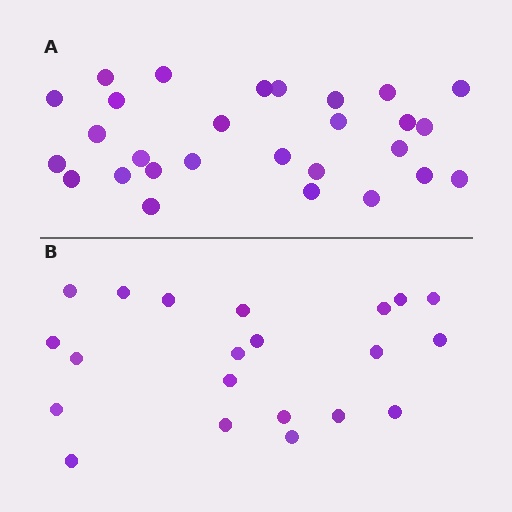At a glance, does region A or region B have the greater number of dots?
Region A (the top region) has more dots.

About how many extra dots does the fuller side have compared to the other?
Region A has roughly 8 or so more dots than region B.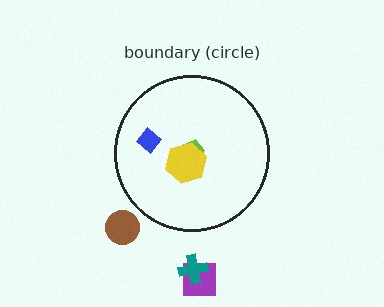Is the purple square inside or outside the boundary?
Outside.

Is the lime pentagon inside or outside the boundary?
Inside.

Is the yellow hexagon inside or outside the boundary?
Inside.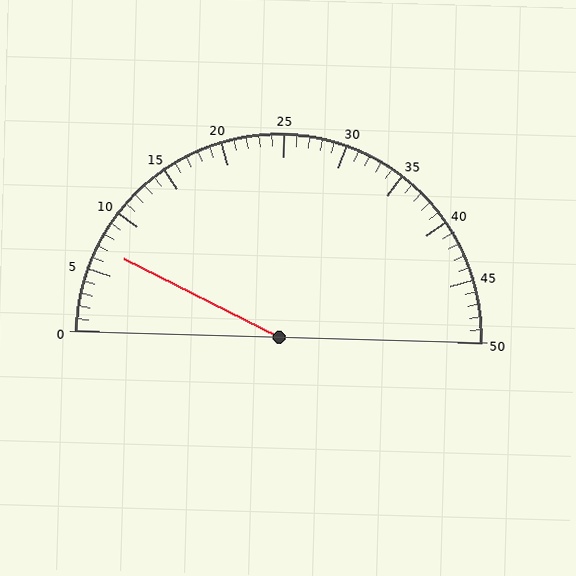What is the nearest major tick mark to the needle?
The nearest major tick mark is 5.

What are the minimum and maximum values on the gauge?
The gauge ranges from 0 to 50.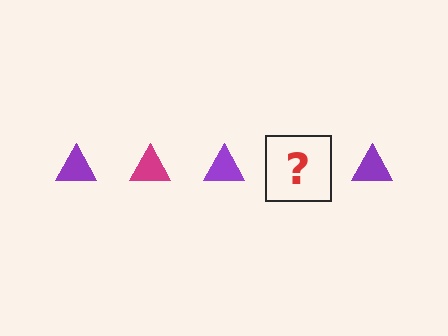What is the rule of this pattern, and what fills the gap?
The rule is that the pattern cycles through purple, magenta triangles. The gap should be filled with a magenta triangle.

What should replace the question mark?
The question mark should be replaced with a magenta triangle.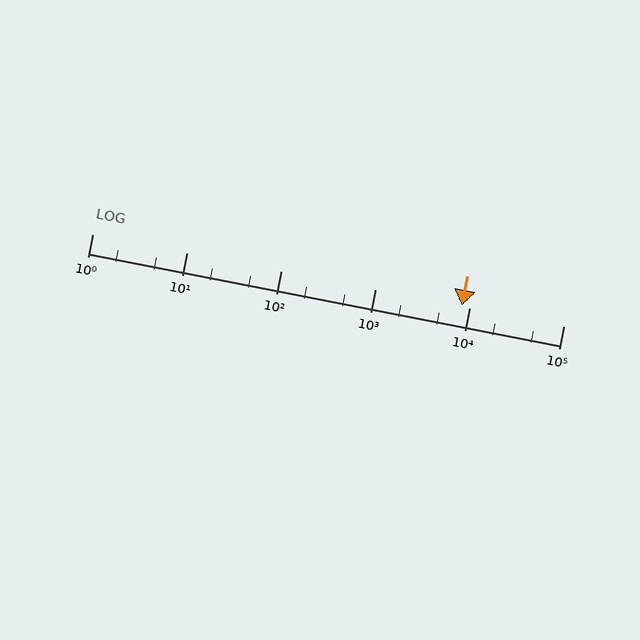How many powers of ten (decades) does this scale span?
The scale spans 5 decades, from 1 to 100000.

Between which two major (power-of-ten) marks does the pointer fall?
The pointer is between 1000 and 10000.